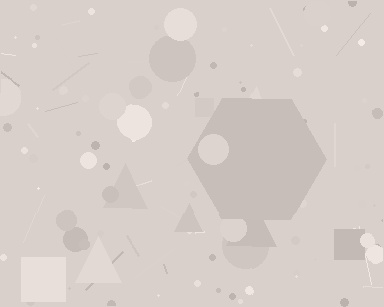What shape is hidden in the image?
A hexagon is hidden in the image.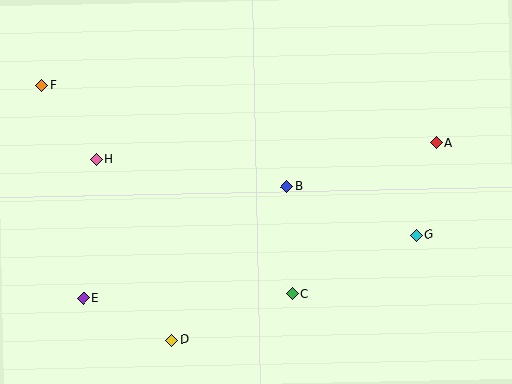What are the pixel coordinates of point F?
Point F is at (42, 85).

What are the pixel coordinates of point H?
Point H is at (97, 160).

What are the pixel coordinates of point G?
Point G is at (416, 235).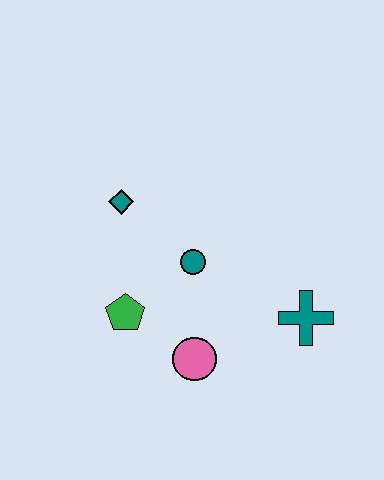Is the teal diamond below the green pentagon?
No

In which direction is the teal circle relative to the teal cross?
The teal circle is to the left of the teal cross.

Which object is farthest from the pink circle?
The teal diamond is farthest from the pink circle.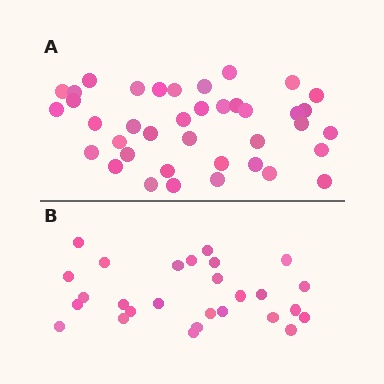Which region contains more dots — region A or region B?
Region A (the top region) has more dots.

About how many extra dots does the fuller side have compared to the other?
Region A has roughly 12 or so more dots than region B.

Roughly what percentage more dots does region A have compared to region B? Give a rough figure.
About 45% more.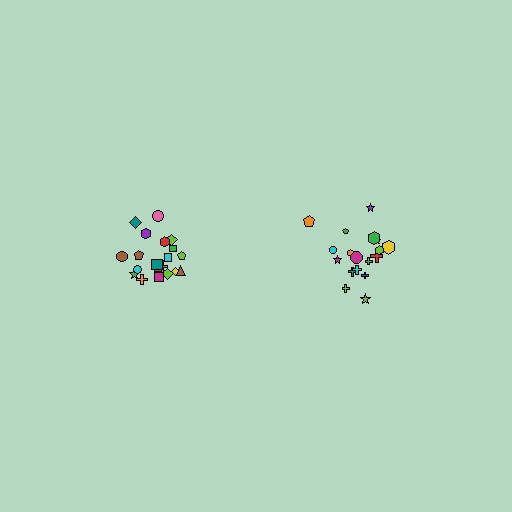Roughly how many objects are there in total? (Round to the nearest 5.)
Roughly 40 objects in total.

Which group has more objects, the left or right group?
The left group.